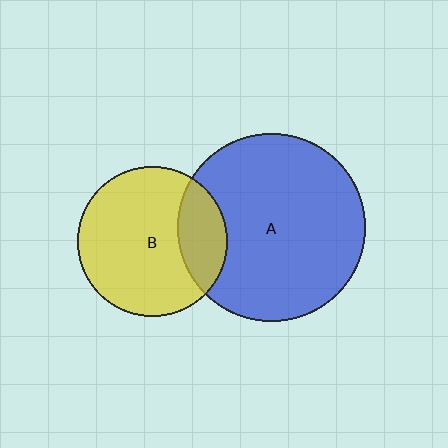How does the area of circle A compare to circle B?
Approximately 1.6 times.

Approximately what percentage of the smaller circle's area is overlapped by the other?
Approximately 25%.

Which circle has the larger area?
Circle A (blue).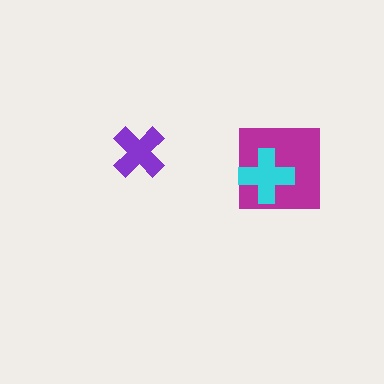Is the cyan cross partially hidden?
No, no other shape covers it.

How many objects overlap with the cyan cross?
1 object overlaps with the cyan cross.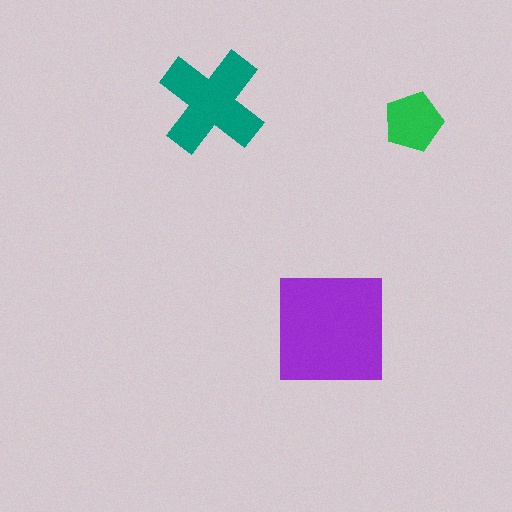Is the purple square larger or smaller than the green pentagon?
Larger.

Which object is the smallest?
The green pentagon.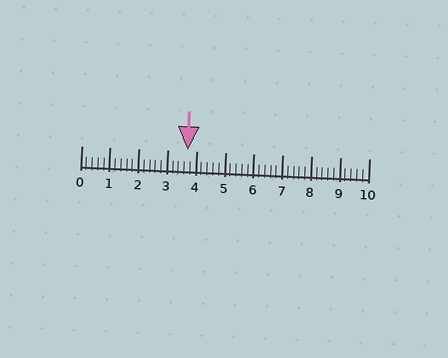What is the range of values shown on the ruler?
The ruler shows values from 0 to 10.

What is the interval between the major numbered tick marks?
The major tick marks are spaced 1 units apart.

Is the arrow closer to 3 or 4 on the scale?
The arrow is closer to 4.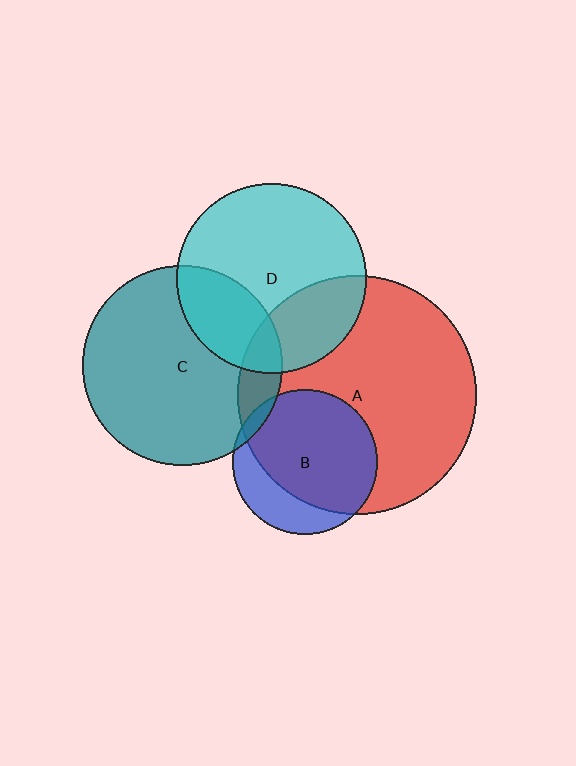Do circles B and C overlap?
Yes.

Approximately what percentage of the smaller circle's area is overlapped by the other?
Approximately 5%.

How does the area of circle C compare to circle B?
Approximately 1.9 times.